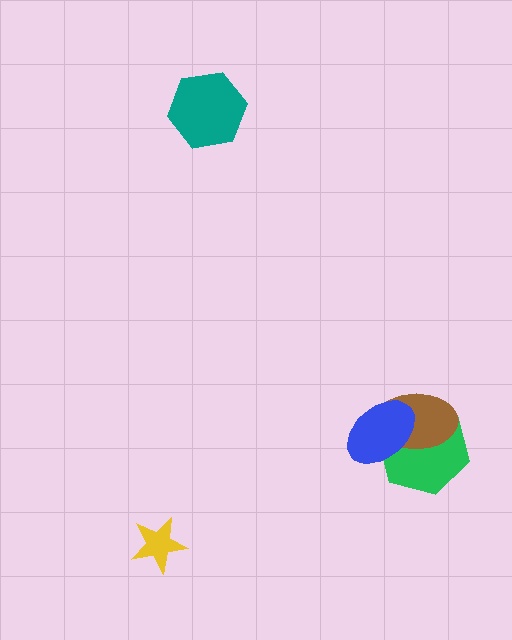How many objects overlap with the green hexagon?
2 objects overlap with the green hexagon.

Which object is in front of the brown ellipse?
The blue ellipse is in front of the brown ellipse.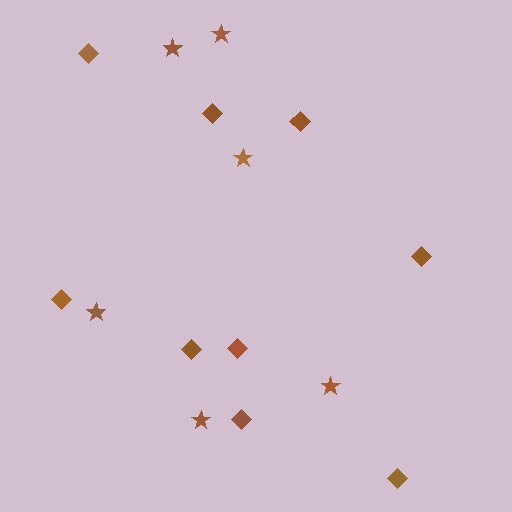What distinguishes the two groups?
There are 2 groups: one group of diamonds (9) and one group of stars (6).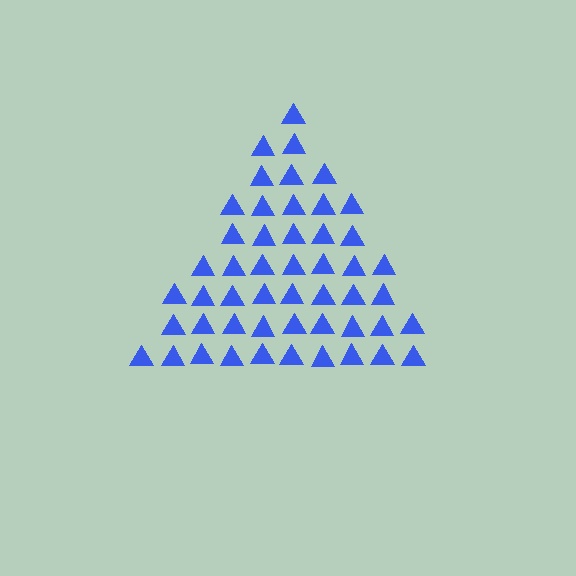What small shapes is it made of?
It is made of small triangles.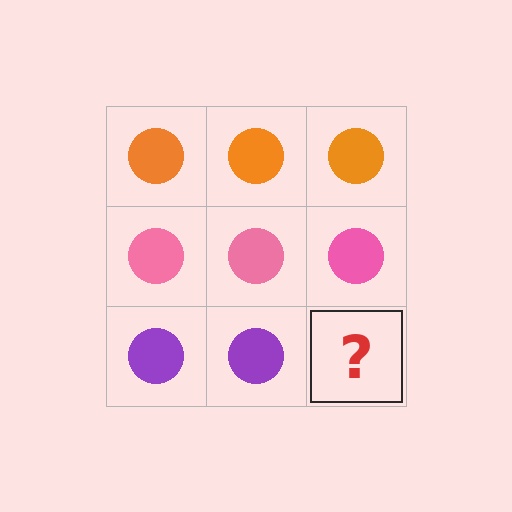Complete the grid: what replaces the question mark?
The question mark should be replaced with a purple circle.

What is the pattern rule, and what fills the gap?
The rule is that each row has a consistent color. The gap should be filled with a purple circle.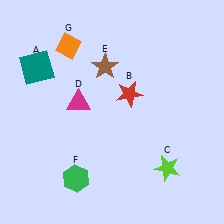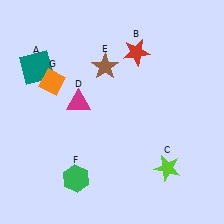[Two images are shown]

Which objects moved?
The objects that moved are: the red star (B), the orange diamond (G).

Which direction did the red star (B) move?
The red star (B) moved up.